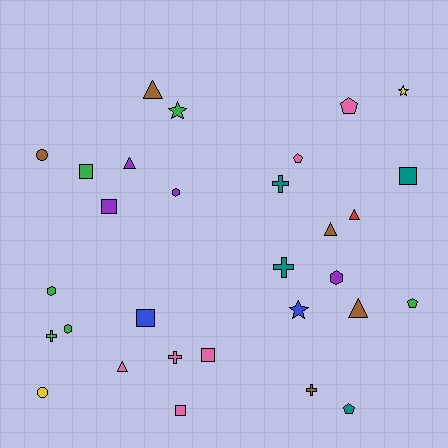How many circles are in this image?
There are 2 circles.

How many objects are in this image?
There are 30 objects.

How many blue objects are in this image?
There are 2 blue objects.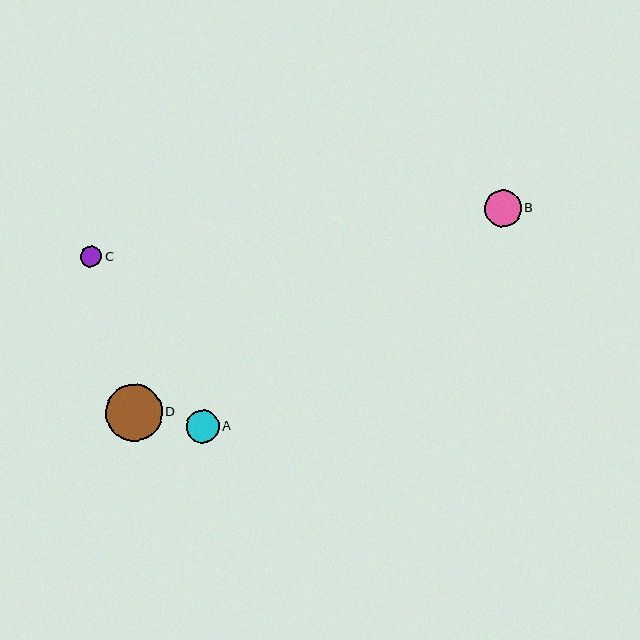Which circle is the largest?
Circle D is the largest with a size of approximately 57 pixels.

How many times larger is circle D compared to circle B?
Circle D is approximately 1.5 times the size of circle B.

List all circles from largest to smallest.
From largest to smallest: D, B, A, C.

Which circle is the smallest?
Circle C is the smallest with a size of approximately 21 pixels.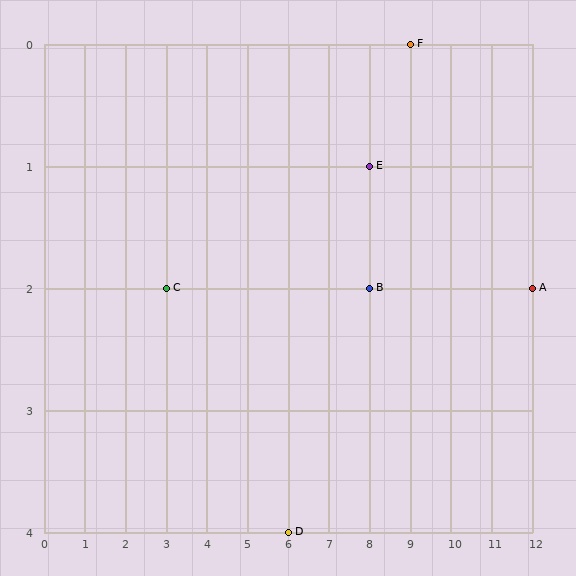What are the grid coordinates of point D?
Point D is at grid coordinates (6, 4).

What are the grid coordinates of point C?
Point C is at grid coordinates (3, 2).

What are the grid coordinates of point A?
Point A is at grid coordinates (12, 2).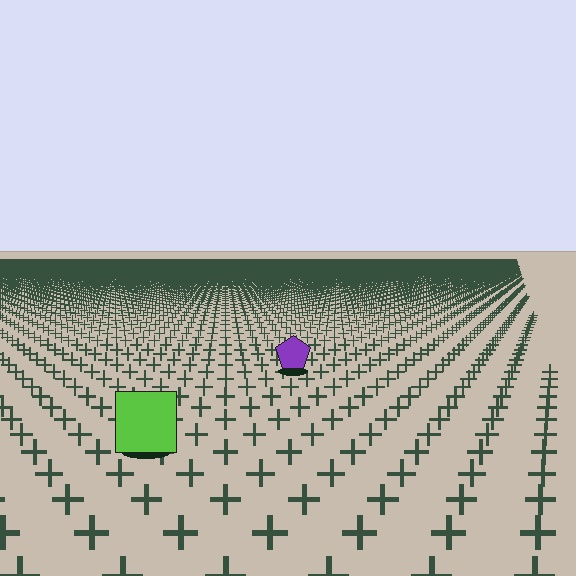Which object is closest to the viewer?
The lime square is closest. The texture marks near it are larger and more spread out.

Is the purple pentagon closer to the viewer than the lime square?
No. The lime square is closer — you can tell from the texture gradient: the ground texture is coarser near it.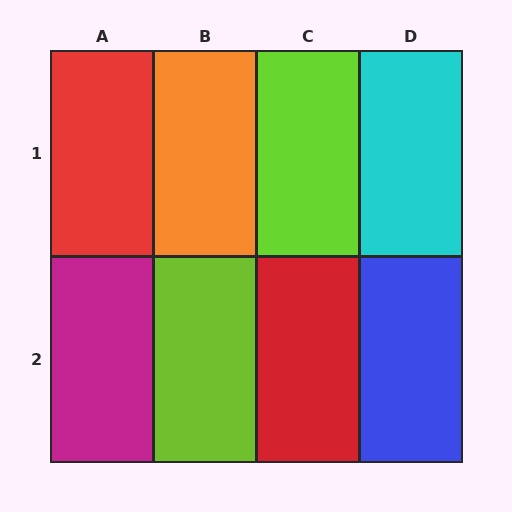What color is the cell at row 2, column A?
Magenta.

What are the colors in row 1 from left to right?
Red, orange, lime, cyan.